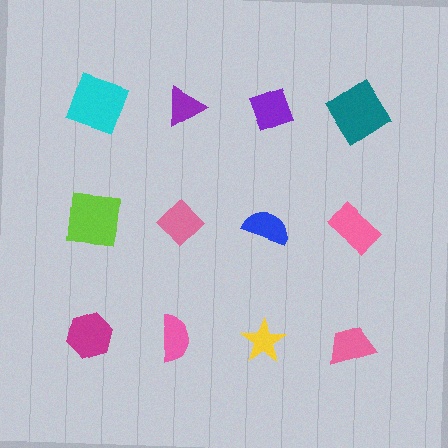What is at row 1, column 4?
A teal diamond.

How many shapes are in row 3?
4 shapes.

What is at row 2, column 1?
A lime square.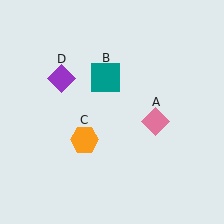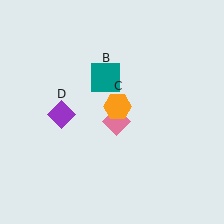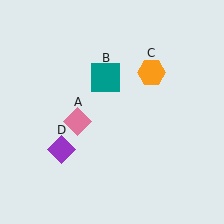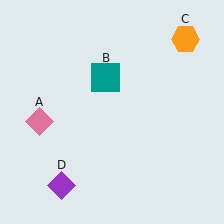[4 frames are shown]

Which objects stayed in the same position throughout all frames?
Teal square (object B) remained stationary.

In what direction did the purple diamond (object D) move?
The purple diamond (object D) moved down.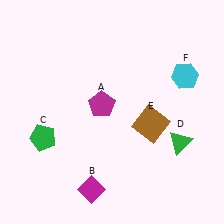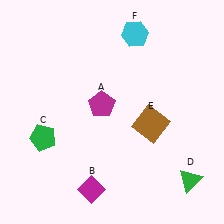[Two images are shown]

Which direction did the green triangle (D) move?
The green triangle (D) moved down.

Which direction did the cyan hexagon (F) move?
The cyan hexagon (F) moved left.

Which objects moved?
The objects that moved are: the green triangle (D), the cyan hexagon (F).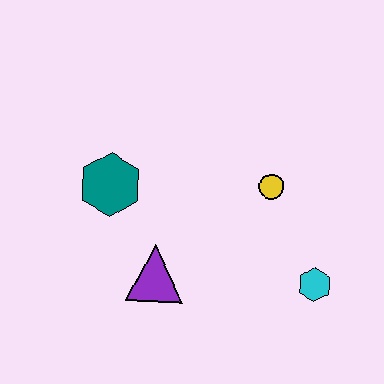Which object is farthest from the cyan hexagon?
The teal hexagon is farthest from the cyan hexagon.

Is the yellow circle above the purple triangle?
Yes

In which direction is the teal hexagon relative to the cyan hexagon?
The teal hexagon is to the left of the cyan hexagon.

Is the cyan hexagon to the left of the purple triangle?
No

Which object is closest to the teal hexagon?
The purple triangle is closest to the teal hexagon.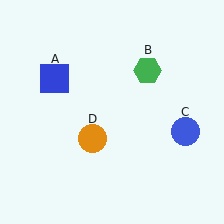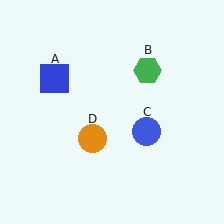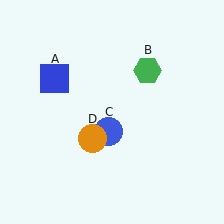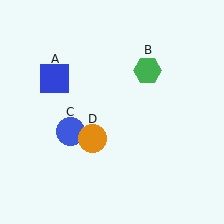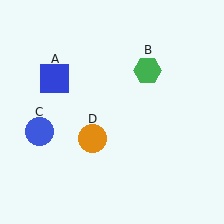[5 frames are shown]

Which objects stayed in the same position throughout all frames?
Blue square (object A) and green hexagon (object B) and orange circle (object D) remained stationary.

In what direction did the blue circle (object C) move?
The blue circle (object C) moved left.